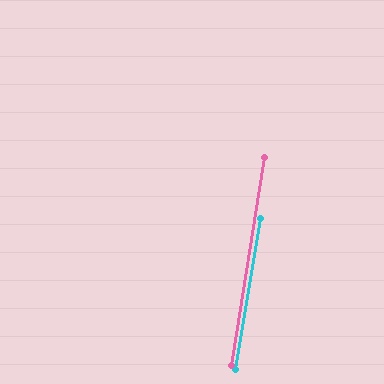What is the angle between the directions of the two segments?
Approximately 1 degree.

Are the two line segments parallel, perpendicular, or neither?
Parallel — their directions differ by only 0.6°.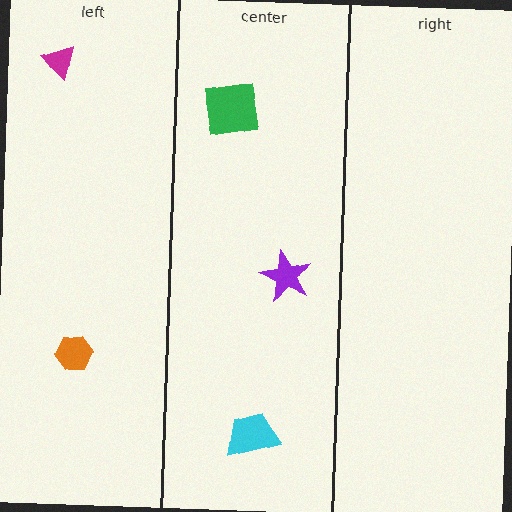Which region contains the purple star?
The center region.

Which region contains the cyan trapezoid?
The center region.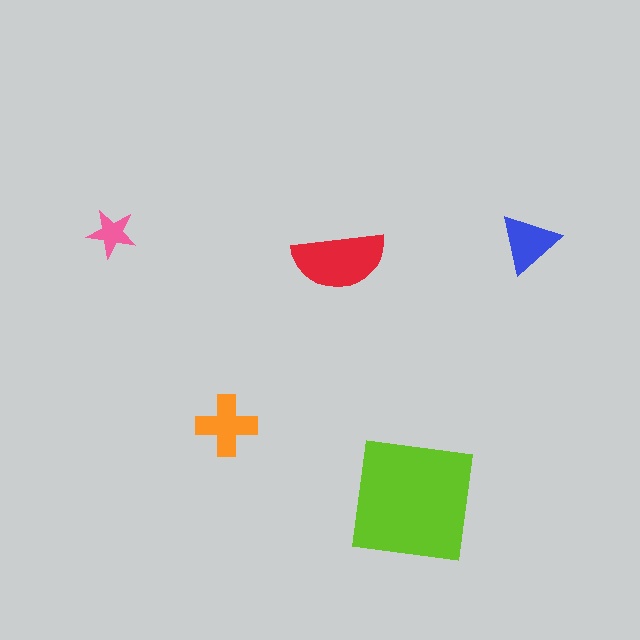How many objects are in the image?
There are 5 objects in the image.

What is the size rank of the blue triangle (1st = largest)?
4th.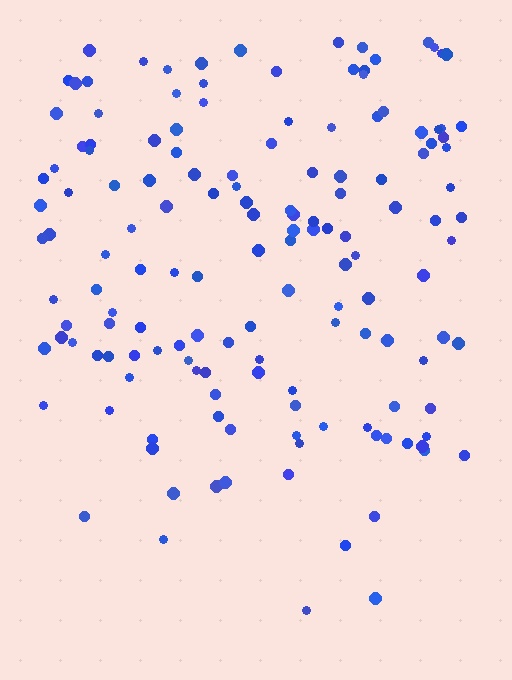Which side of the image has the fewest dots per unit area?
The bottom.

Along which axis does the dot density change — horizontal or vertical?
Vertical.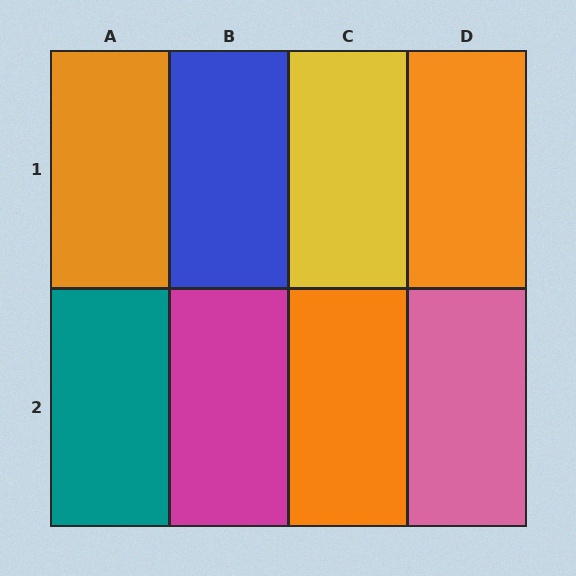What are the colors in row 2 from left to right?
Teal, magenta, orange, pink.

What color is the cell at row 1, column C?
Yellow.